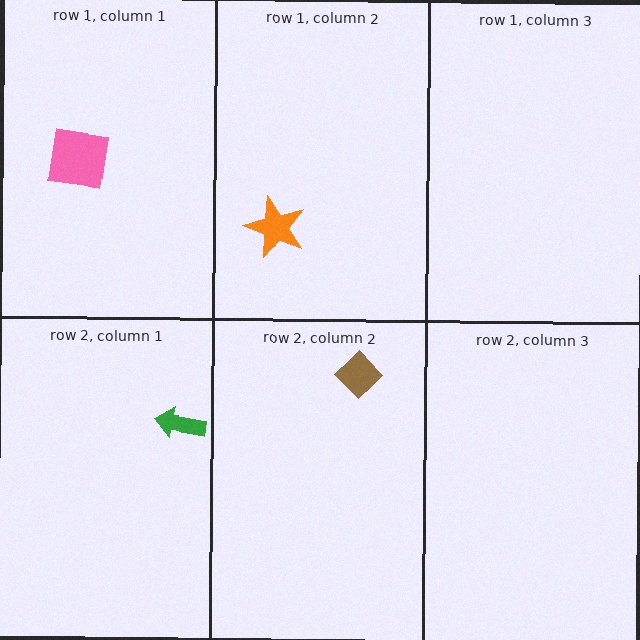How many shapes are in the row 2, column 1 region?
1.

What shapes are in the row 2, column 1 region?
The green arrow.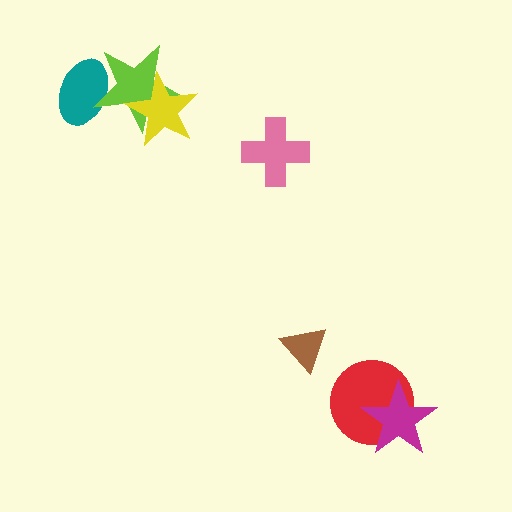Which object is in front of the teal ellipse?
The lime star is in front of the teal ellipse.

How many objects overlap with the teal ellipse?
1 object overlaps with the teal ellipse.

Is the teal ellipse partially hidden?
Yes, it is partially covered by another shape.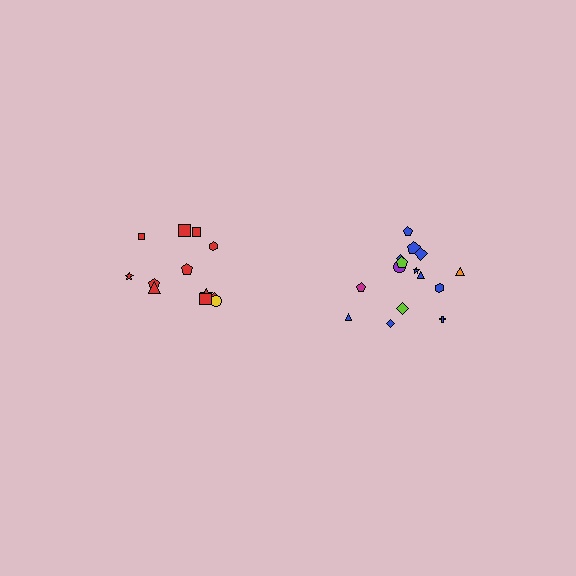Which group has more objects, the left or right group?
The right group.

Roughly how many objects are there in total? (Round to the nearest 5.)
Roughly 25 objects in total.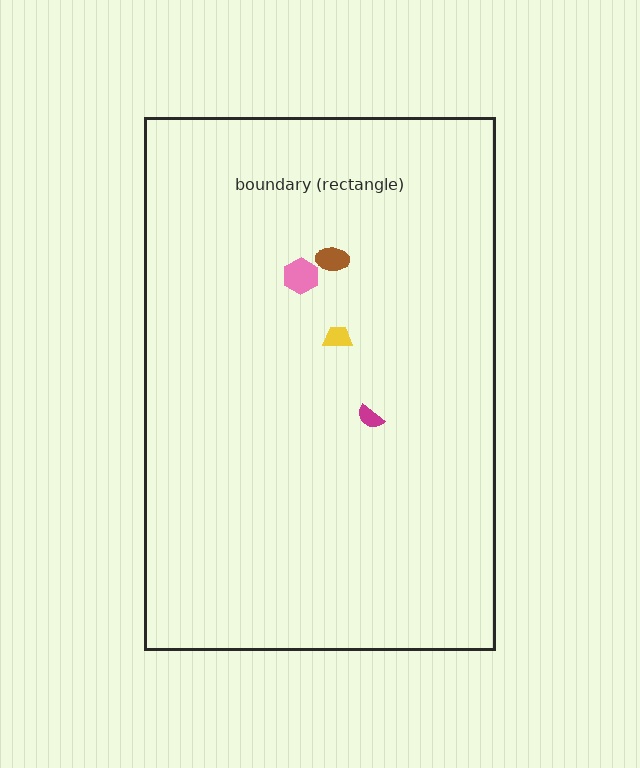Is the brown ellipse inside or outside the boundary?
Inside.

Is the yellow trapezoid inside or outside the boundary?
Inside.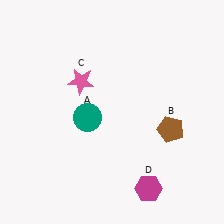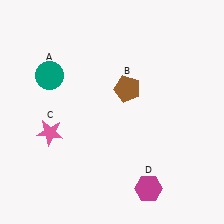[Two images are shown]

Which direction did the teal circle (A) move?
The teal circle (A) moved up.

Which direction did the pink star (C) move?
The pink star (C) moved down.